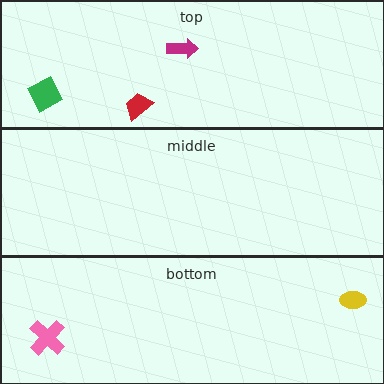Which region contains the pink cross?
The bottom region.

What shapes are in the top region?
The magenta arrow, the red trapezoid, the green diamond.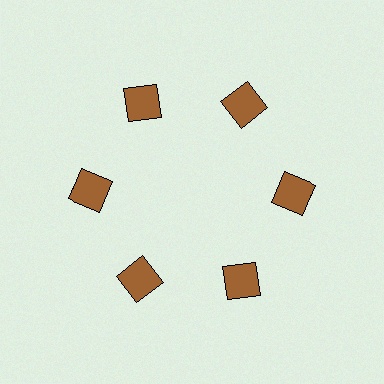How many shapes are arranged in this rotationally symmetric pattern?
There are 6 shapes, arranged in 6 groups of 1.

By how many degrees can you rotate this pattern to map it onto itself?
The pattern maps onto itself every 60 degrees of rotation.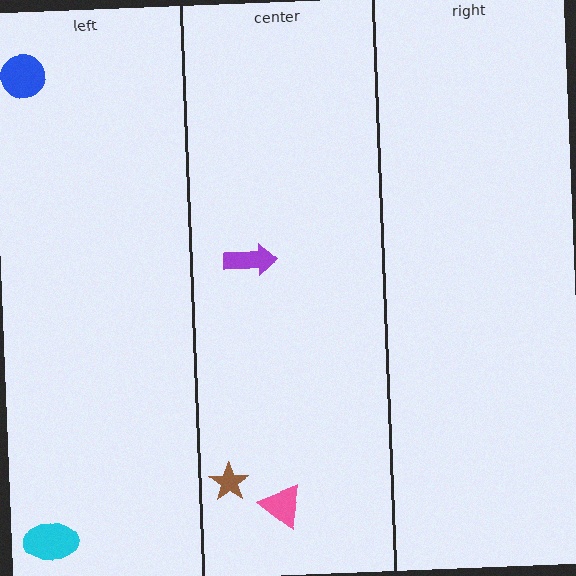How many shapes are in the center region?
3.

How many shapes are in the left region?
2.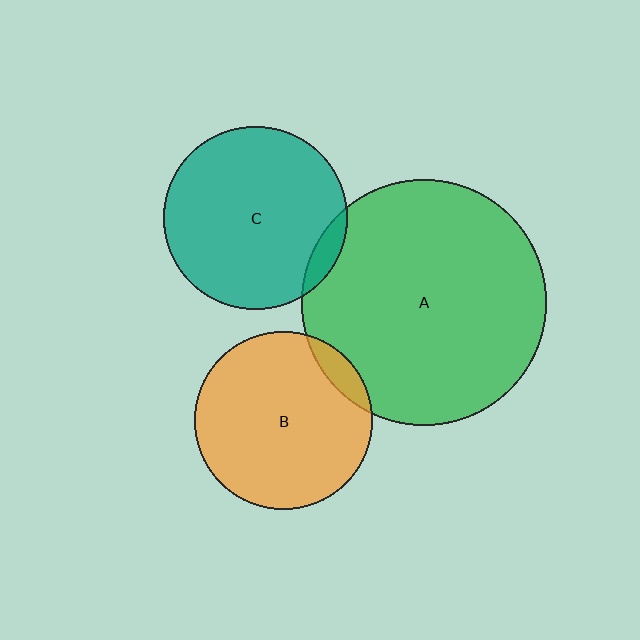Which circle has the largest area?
Circle A (green).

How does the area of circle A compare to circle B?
Approximately 1.9 times.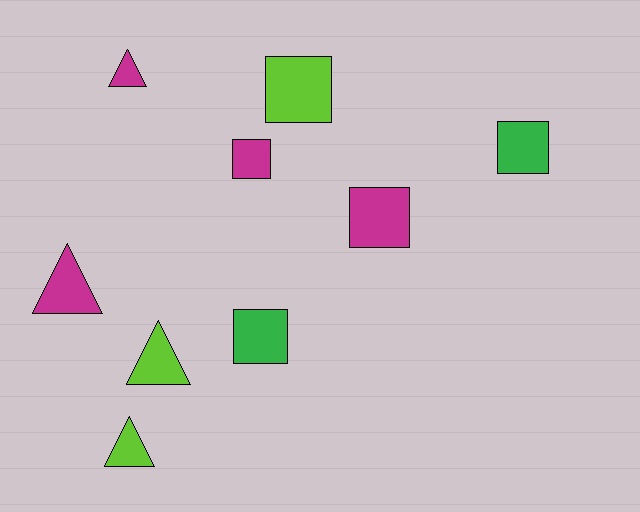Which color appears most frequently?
Magenta, with 4 objects.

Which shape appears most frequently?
Square, with 5 objects.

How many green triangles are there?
There are no green triangles.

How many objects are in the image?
There are 9 objects.